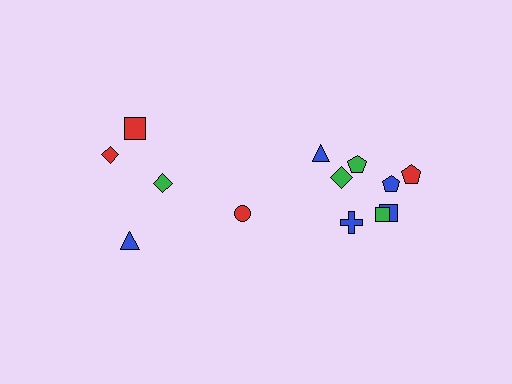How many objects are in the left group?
There are 5 objects.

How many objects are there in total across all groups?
There are 13 objects.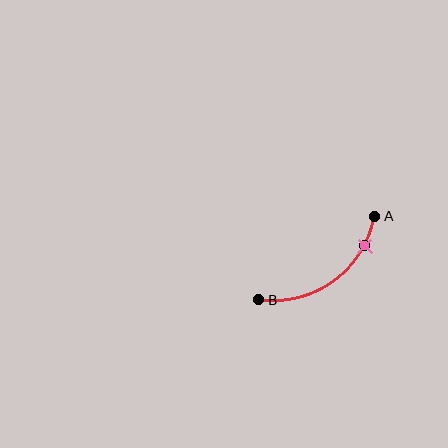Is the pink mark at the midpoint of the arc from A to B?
No. The pink mark lies on the arc but is closer to endpoint A. The arc midpoint would be at the point on the curve equidistant along the arc from both A and B.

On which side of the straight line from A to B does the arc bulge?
The arc bulges below and to the right of the straight line connecting A and B.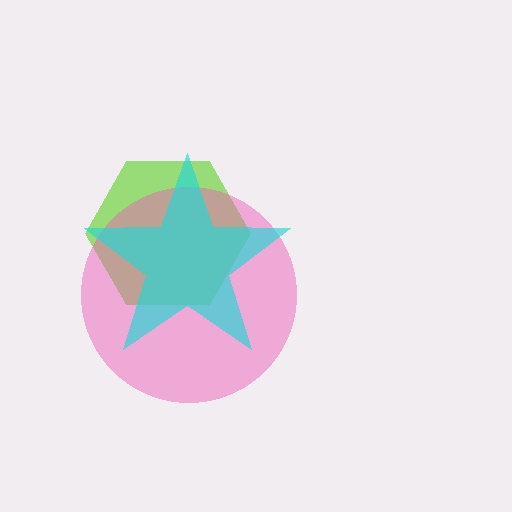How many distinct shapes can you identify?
There are 3 distinct shapes: a lime hexagon, a pink circle, a cyan star.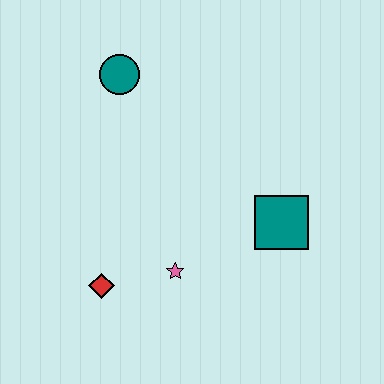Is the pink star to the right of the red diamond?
Yes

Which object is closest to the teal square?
The pink star is closest to the teal square.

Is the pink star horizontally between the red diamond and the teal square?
Yes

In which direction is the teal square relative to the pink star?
The teal square is to the right of the pink star.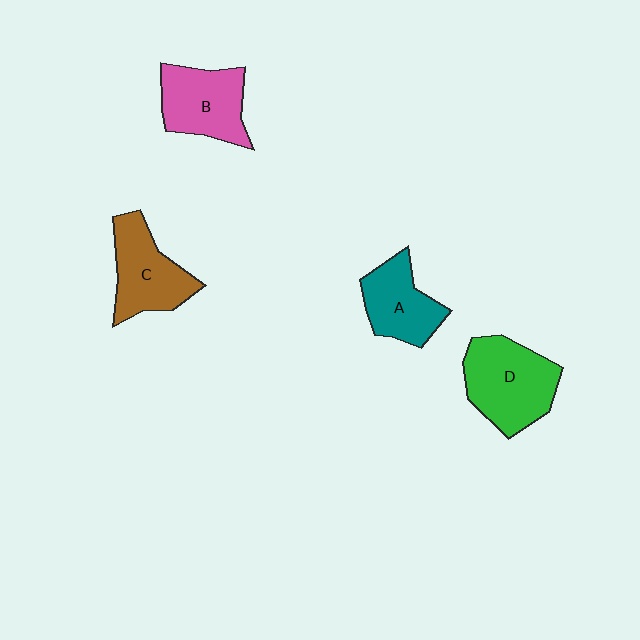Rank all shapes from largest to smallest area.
From largest to smallest: D (green), B (pink), C (brown), A (teal).